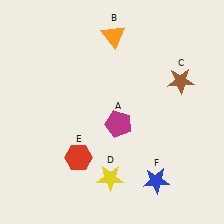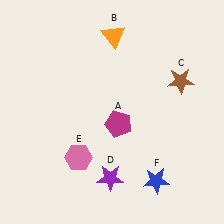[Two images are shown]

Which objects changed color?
D changed from yellow to purple. E changed from red to pink.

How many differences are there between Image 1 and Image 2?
There are 2 differences between the two images.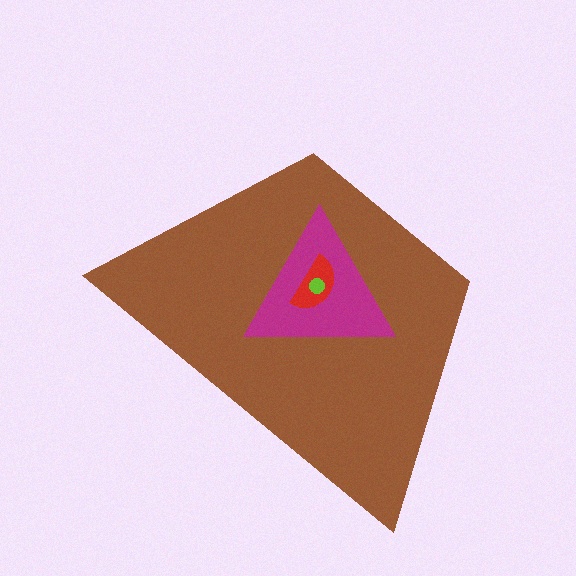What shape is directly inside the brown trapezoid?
The magenta triangle.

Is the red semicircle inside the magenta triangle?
Yes.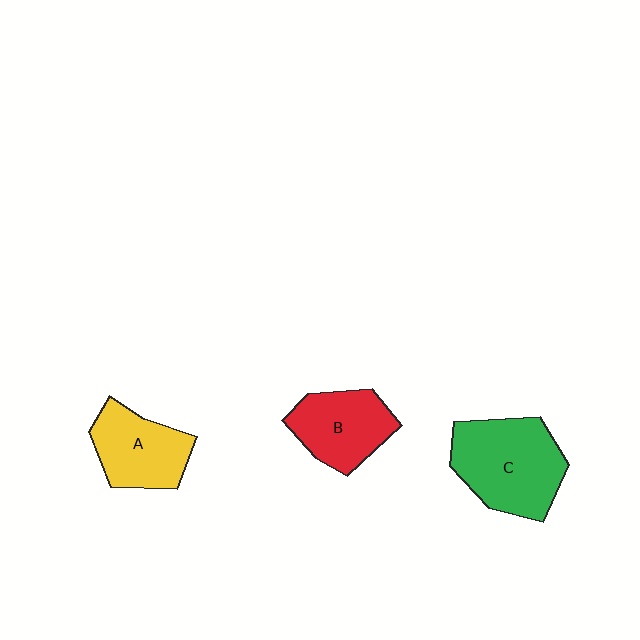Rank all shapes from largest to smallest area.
From largest to smallest: C (green), A (yellow), B (red).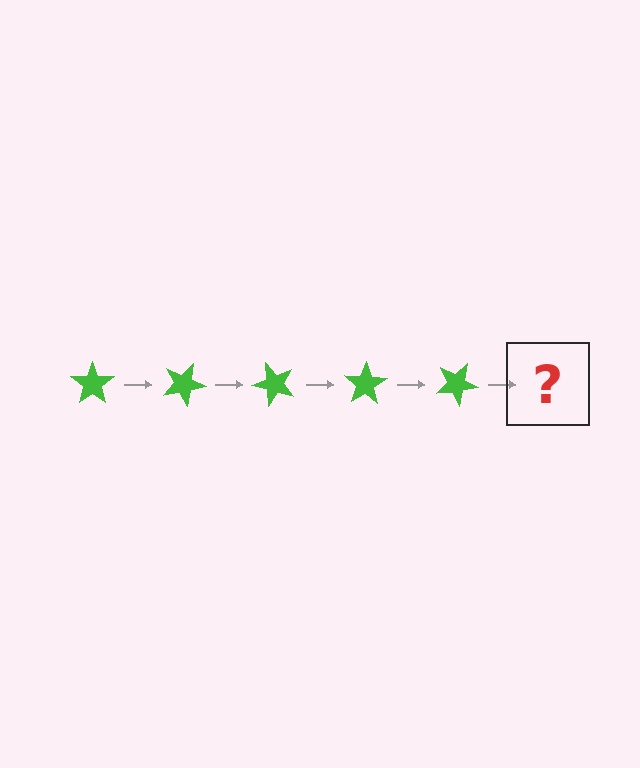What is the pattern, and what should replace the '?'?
The pattern is that the star rotates 25 degrees each step. The '?' should be a green star rotated 125 degrees.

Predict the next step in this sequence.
The next step is a green star rotated 125 degrees.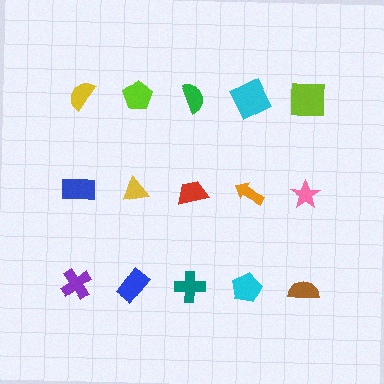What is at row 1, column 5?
A lime square.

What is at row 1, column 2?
A lime pentagon.